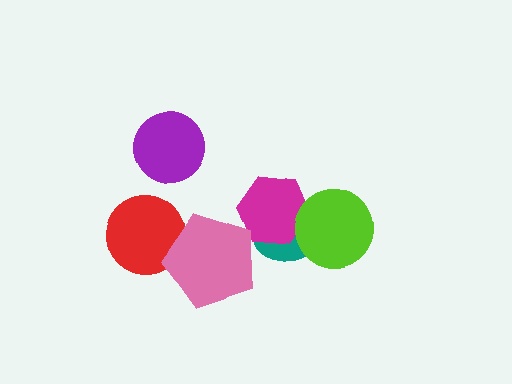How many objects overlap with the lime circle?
2 objects overlap with the lime circle.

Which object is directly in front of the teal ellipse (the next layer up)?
The magenta hexagon is directly in front of the teal ellipse.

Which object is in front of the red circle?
The pink pentagon is in front of the red circle.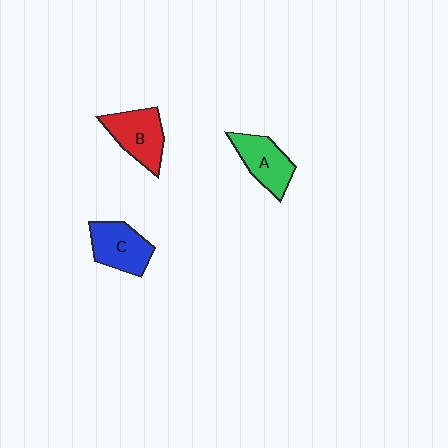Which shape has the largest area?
Shape B (red).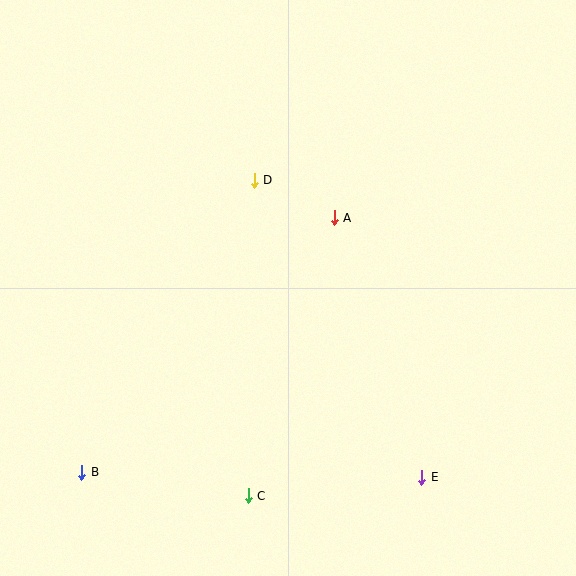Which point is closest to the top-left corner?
Point D is closest to the top-left corner.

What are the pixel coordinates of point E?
Point E is at (422, 477).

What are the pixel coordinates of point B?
Point B is at (82, 472).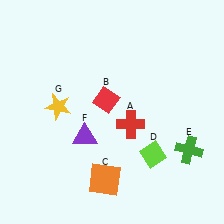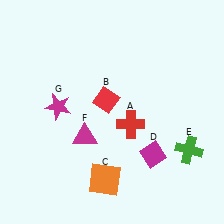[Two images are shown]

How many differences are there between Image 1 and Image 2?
There are 3 differences between the two images.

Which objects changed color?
D changed from lime to magenta. F changed from purple to magenta. G changed from yellow to magenta.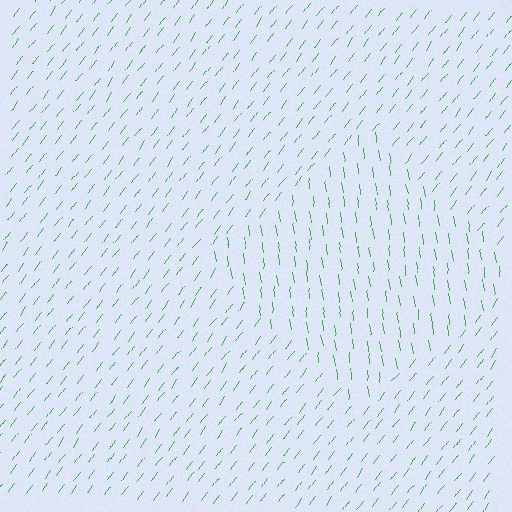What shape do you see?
I see a diamond.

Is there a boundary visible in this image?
Yes, there is a texture boundary formed by a change in line orientation.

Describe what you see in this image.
The image is filled with small green line segments. A diamond region in the image has lines oriented differently from the surrounding lines, creating a visible texture boundary.